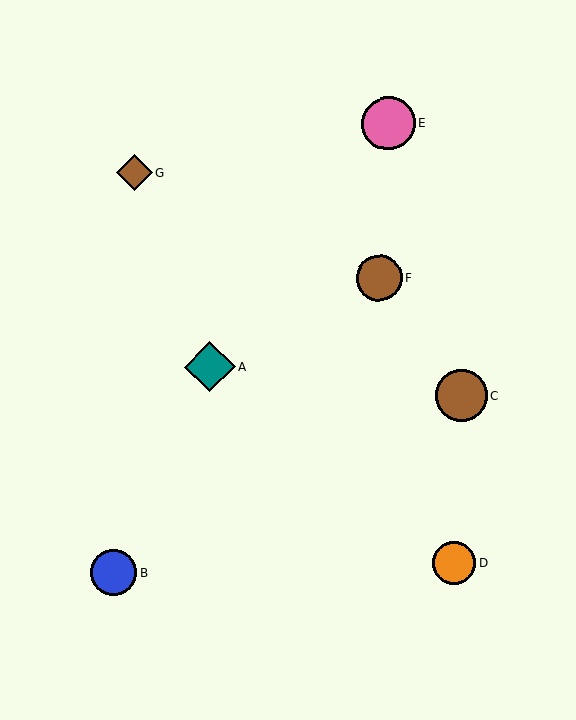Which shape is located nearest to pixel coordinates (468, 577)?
The orange circle (labeled D) at (455, 563) is nearest to that location.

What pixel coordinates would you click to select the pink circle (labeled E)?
Click at (388, 123) to select the pink circle E.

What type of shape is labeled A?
Shape A is a teal diamond.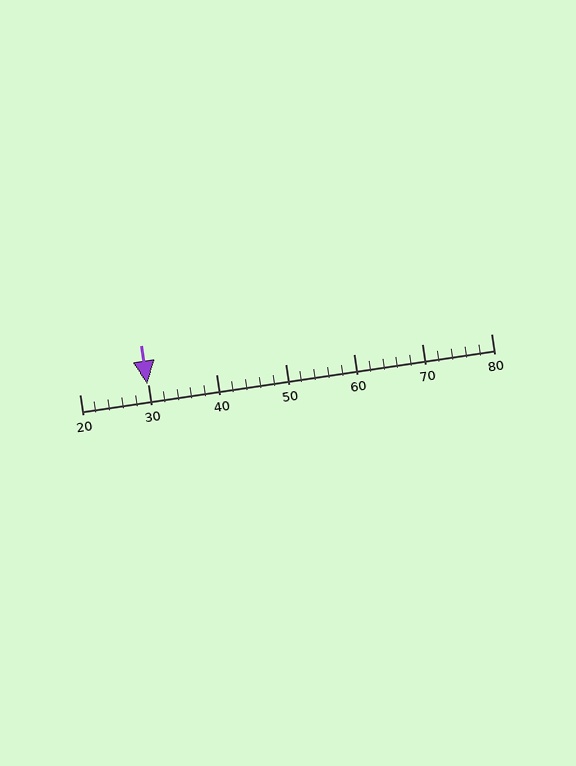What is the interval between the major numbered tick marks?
The major tick marks are spaced 10 units apart.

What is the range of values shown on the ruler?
The ruler shows values from 20 to 80.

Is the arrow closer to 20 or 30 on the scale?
The arrow is closer to 30.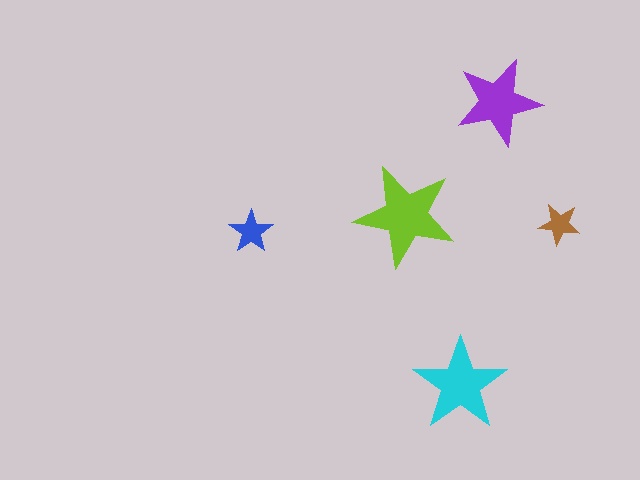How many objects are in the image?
There are 5 objects in the image.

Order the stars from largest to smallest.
the lime one, the cyan one, the purple one, the blue one, the brown one.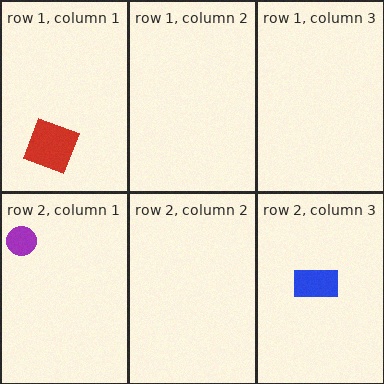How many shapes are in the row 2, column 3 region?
1.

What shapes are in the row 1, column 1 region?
The red square.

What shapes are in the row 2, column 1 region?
The purple circle.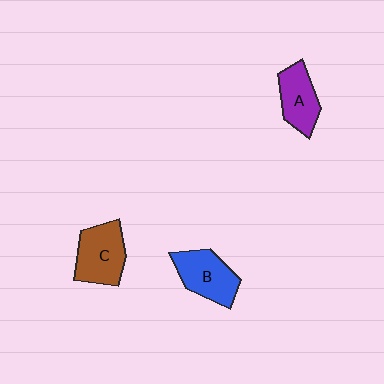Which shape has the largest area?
Shape C (brown).